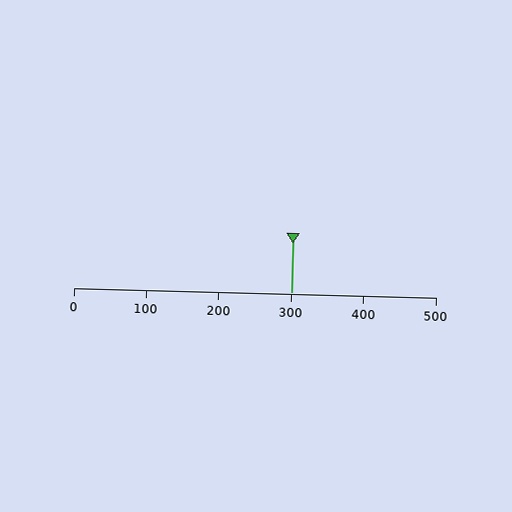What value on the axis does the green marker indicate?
The marker indicates approximately 300.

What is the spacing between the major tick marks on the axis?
The major ticks are spaced 100 apart.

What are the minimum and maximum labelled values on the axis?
The axis runs from 0 to 500.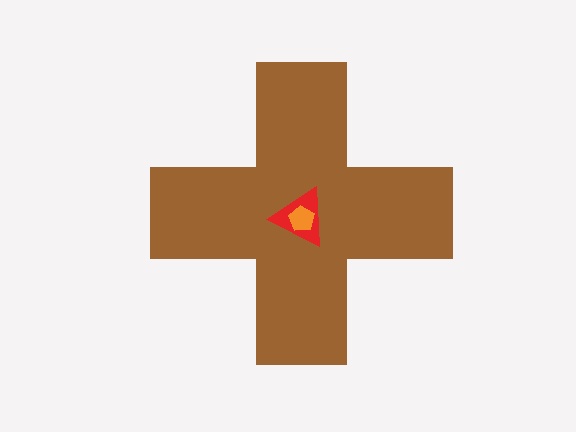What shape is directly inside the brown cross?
The red triangle.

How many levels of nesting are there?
3.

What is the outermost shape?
The brown cross.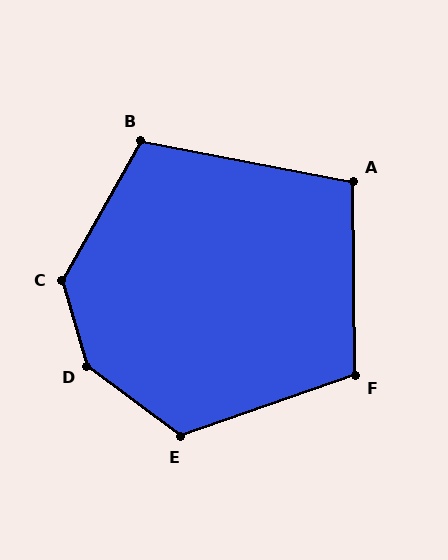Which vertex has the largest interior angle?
D, at approximately 143 degrees.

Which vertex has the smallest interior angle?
A, at approximately 101 degrees.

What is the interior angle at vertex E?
Approximately 124 degrees (obtuse).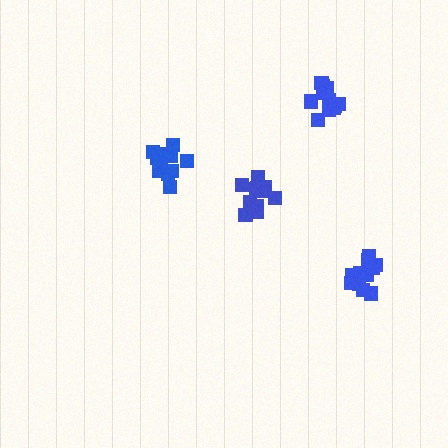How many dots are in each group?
Group 1: 11 dots, Group 2: 11 dots, Group 3: 11 dots, Group 4: 12 dots (45 total).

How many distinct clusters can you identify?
There are 4 distinct clusters.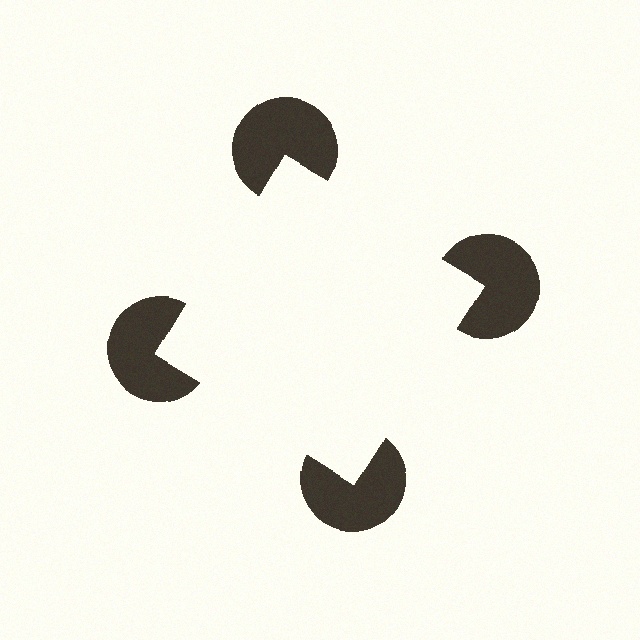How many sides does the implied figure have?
4 sides.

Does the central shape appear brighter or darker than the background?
It typically appears slightly brighter than the background, even though no actual brightness change is drawn.